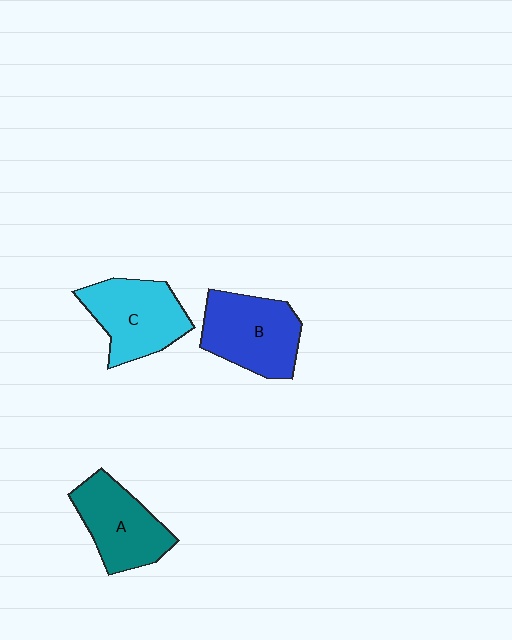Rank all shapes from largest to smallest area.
From largest to smallest: B (blue), C (cyan), A (teal).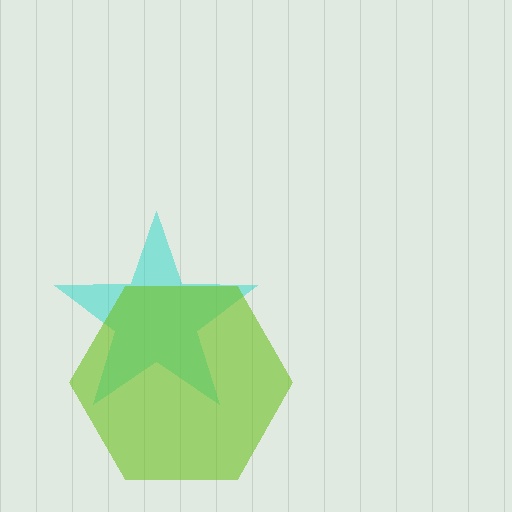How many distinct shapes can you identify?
There are 2 distinct shapes: a cyan star, a lime hexagon.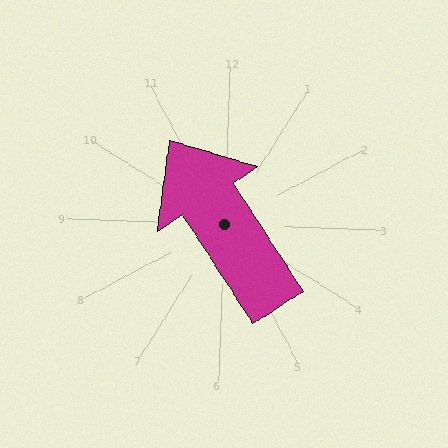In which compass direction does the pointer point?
Northwest.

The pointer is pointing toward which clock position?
Roughly 11 o'clock.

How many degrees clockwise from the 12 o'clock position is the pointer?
Approximately 325 degrees.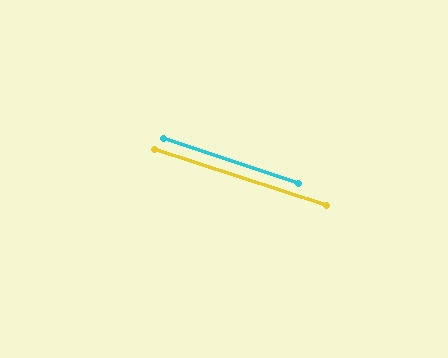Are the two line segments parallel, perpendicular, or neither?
Parallel — their directions differ by only 0.6°.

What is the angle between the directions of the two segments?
Approximately 1 degree.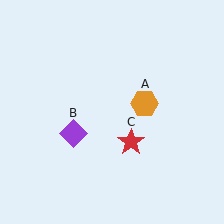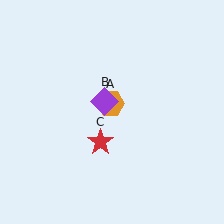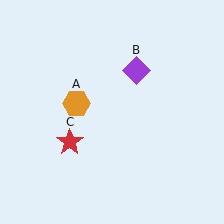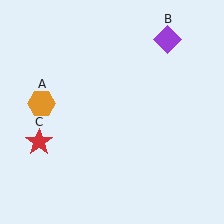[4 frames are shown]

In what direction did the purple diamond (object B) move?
The purple diamond (object B) moved up and to the right.